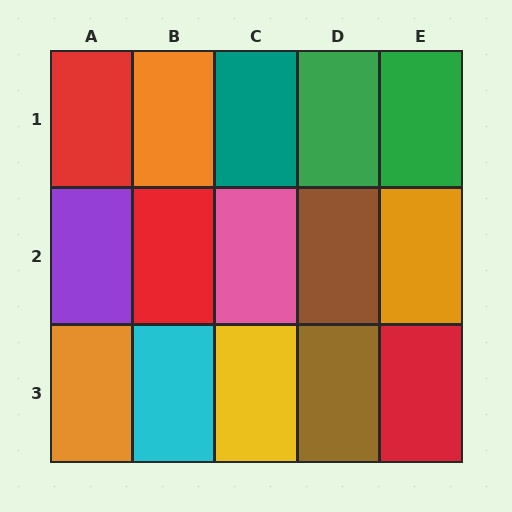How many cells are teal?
1 cell is teal.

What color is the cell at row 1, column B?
Orange.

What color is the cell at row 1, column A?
Red.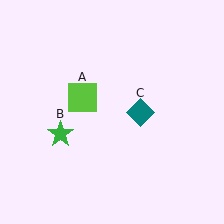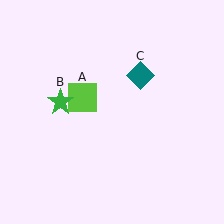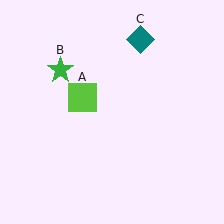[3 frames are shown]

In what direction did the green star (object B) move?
The green star (object B) moved up.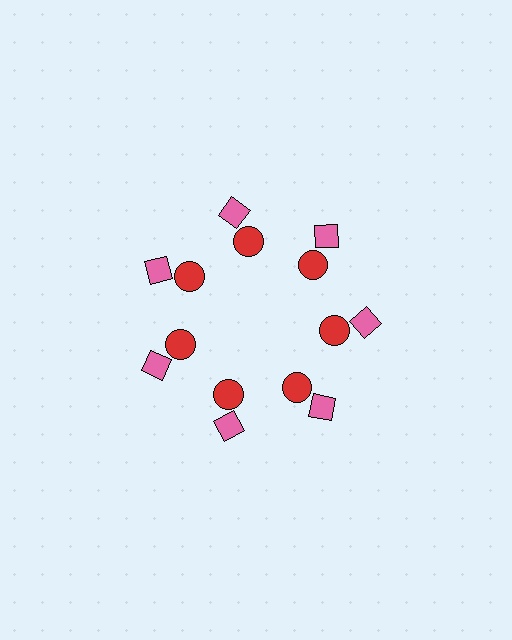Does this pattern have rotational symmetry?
Yes, this pattern has 7-fold rotational symmetry. It looks the same after rotating 51 degrees around the center.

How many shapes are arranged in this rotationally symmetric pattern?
There are 14 shapes, arranged in 7 groups of 2.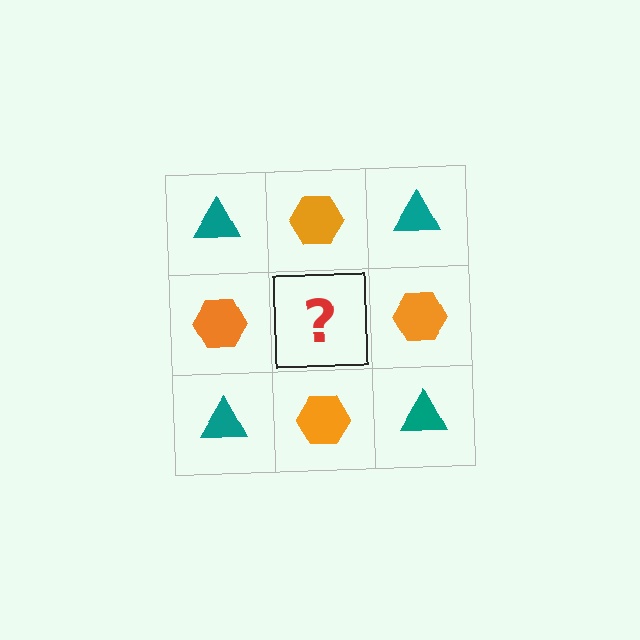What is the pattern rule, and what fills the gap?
The rule is that it alternates teal triangle and orange hexagon in a checkerboard pattern. The gap should be filled with a teal triangle.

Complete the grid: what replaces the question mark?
The question mark should be replaced with a teal triangle.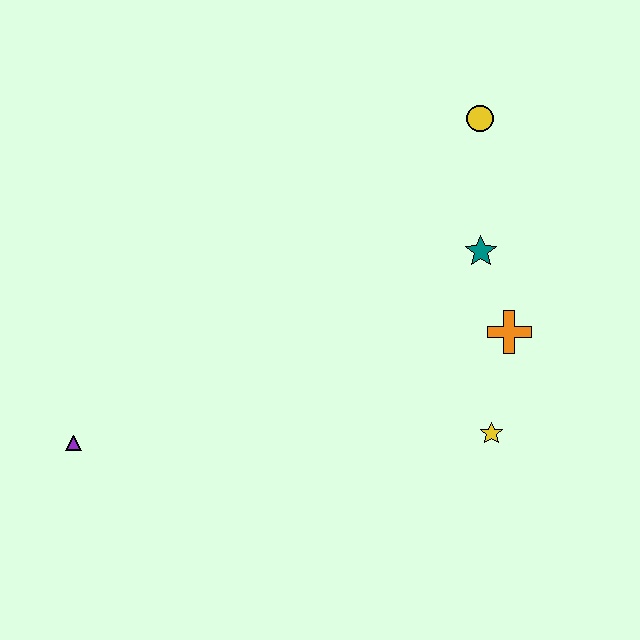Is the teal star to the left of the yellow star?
Yes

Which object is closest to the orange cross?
The teal star is closest to the orange cross.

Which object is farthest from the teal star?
The purple triangle is farthest from the teal star.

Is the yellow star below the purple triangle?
No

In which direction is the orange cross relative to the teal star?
The orange cross is below the teal star.